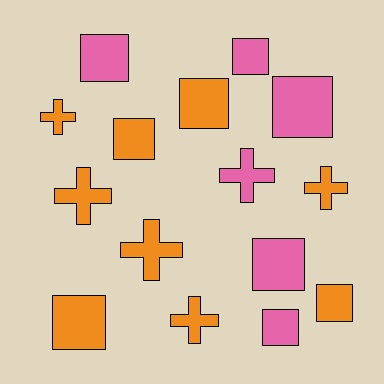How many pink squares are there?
There are 5 pink squares.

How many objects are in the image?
There are 15 objects.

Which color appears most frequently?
Orange, with 9 objects.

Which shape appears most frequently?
Square, with 9 objects.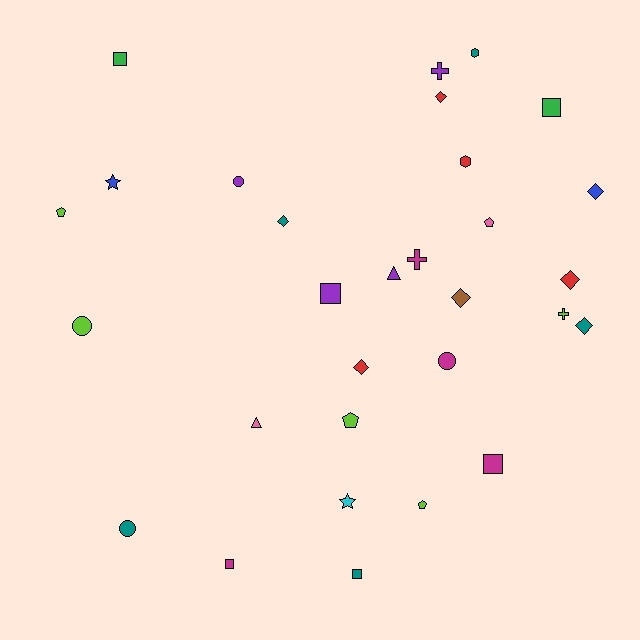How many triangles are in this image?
There are 2 triangles.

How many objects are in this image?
There are 30 objects.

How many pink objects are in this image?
There are 2 pink objects.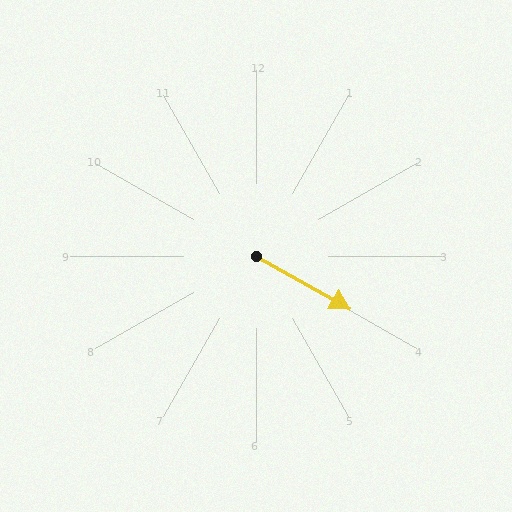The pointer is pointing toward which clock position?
Roughly 4 o'clock.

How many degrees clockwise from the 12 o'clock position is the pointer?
Approximately 119 degrees.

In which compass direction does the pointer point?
Southeast.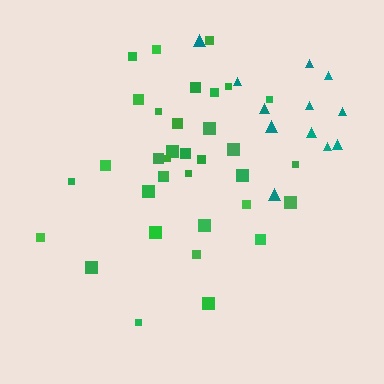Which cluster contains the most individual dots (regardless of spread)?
Green (35).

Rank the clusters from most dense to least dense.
green, teal.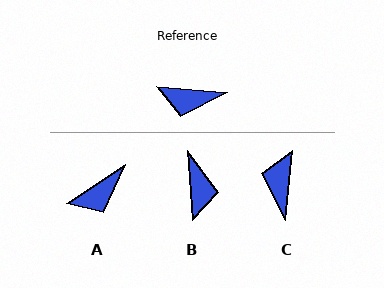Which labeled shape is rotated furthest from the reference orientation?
B, about 99 degrees away.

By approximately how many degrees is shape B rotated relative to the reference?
Approximately 99 degrees counter-clockwise.